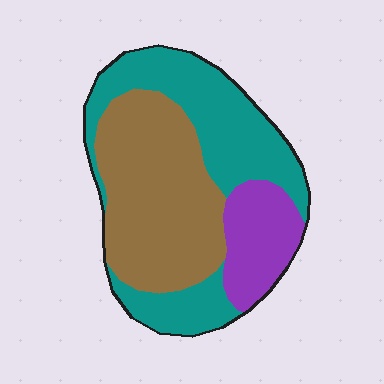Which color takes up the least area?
Purple, at roughly 15%.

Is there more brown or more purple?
Brown.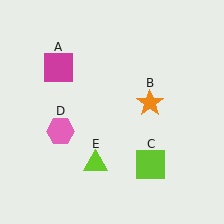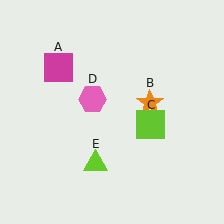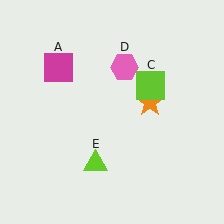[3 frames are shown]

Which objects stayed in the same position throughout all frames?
Magenta square (object A) and orange star (object B) and lime triangle (object E) remained stationary.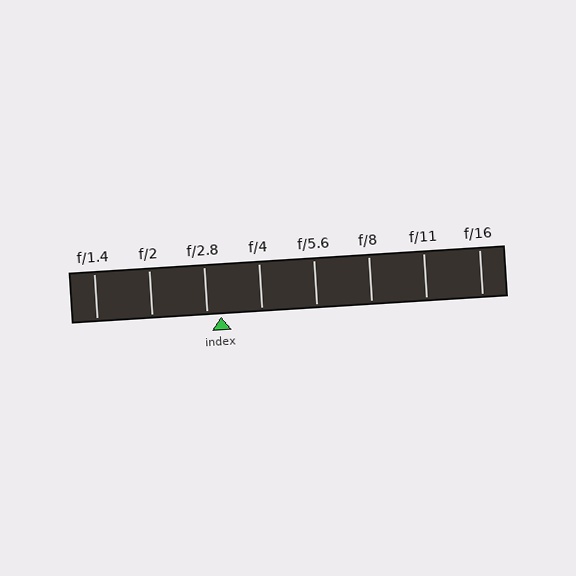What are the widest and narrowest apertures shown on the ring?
The widest aperture shown is f/1.4 and the narrowest is f/16.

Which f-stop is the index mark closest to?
The index mark is closest to f/2.8.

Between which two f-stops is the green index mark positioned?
The index mark is between f/2.8 and f/4.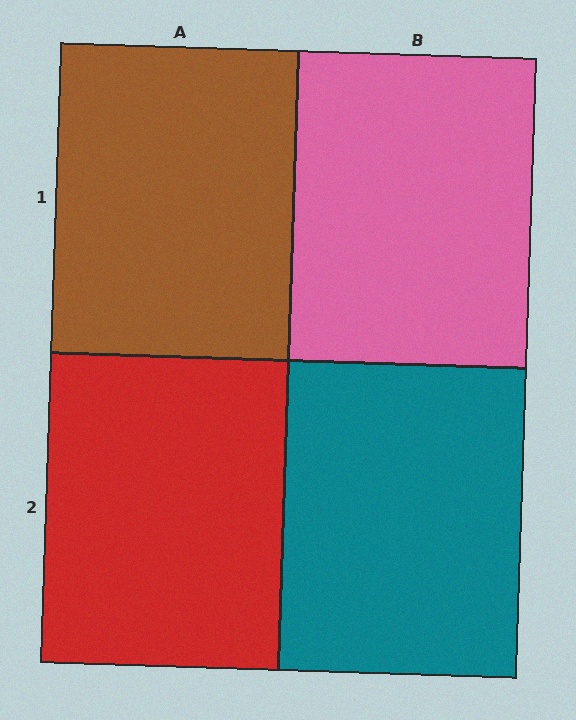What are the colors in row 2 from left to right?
Red, teal.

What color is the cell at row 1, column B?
Pink.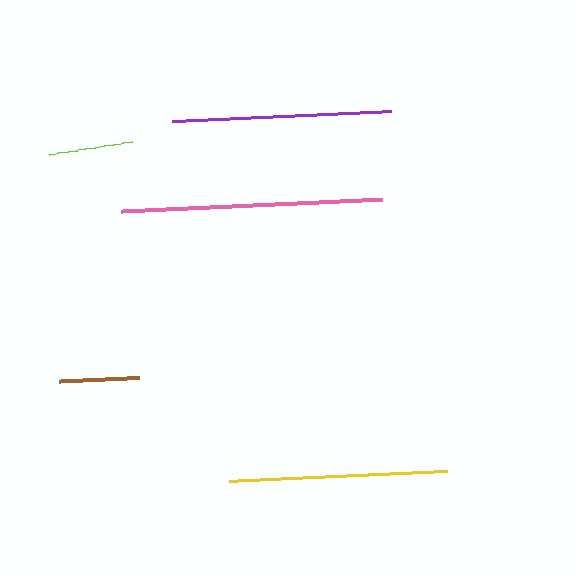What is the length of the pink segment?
The pink segment is approximately 261 pixels long.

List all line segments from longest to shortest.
From longest to shortest: pink, purple, yellow, lime, brown.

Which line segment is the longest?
The pink line is the longest at approximately 261 pixels.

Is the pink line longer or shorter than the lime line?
The pink line is longer than the lime line.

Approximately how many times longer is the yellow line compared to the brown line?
The yellow line is approximately 2.7 times the length of the brown line.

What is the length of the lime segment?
The lime segment is approximately 85 pixels long.